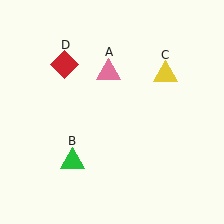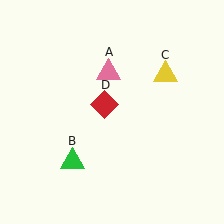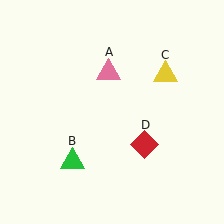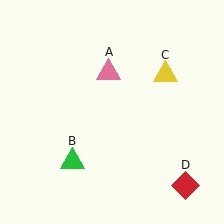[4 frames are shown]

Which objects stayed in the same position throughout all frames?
Pink triangle (object A) and green triangle (object B) and yellow triangle (object C) remained stationary.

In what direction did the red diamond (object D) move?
The red diamond (object D) moved down and to the right.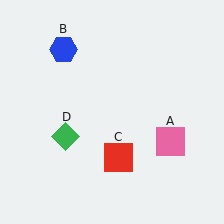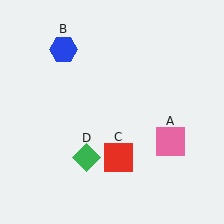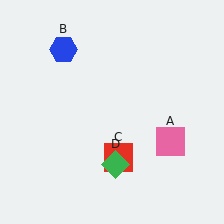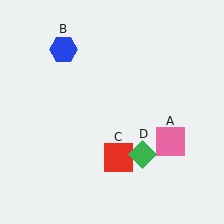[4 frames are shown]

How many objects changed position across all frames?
1 object changed position: green diamond (object D).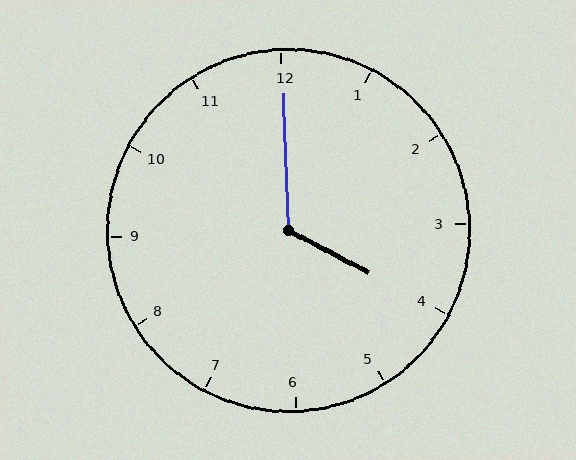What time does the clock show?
4:00.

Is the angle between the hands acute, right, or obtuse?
It is obtuse.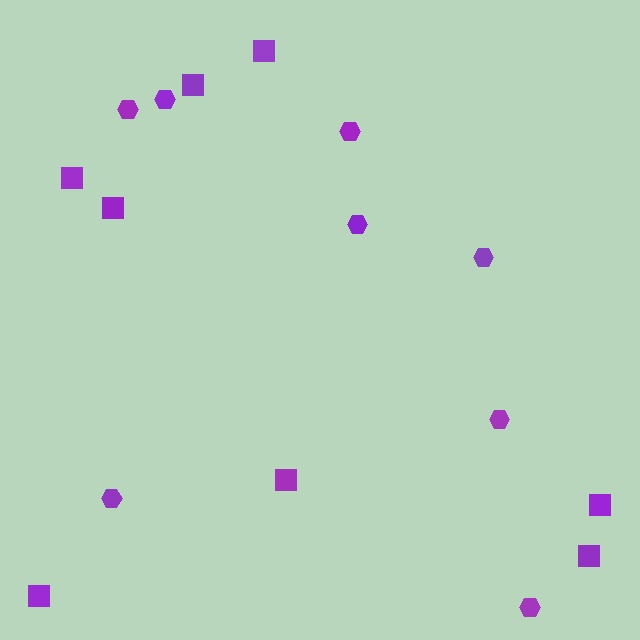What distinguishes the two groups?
There are 2 groups: one group of hexagons (8) and one group of squares (8).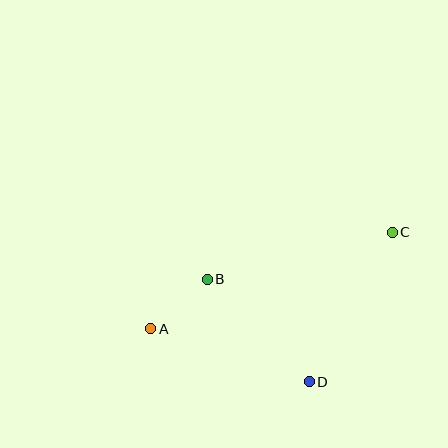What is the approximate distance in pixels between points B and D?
The distance between B and D is approximately 145 pixels.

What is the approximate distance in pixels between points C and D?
The distance between C and D is approximately 171 pixels.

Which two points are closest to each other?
Points A and B are closest to each other.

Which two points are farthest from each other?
Points A and C are farthest from each other.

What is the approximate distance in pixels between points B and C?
The distance between B and C is approximately 191 pixels.